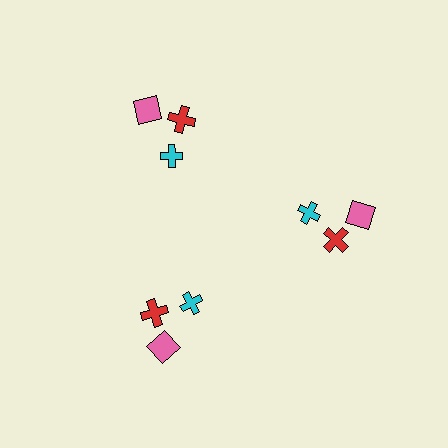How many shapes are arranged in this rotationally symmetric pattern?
There are 9 shapes, arranged in 3 groups of 3.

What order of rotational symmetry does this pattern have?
This pattern has 3-fold rotational symmetry.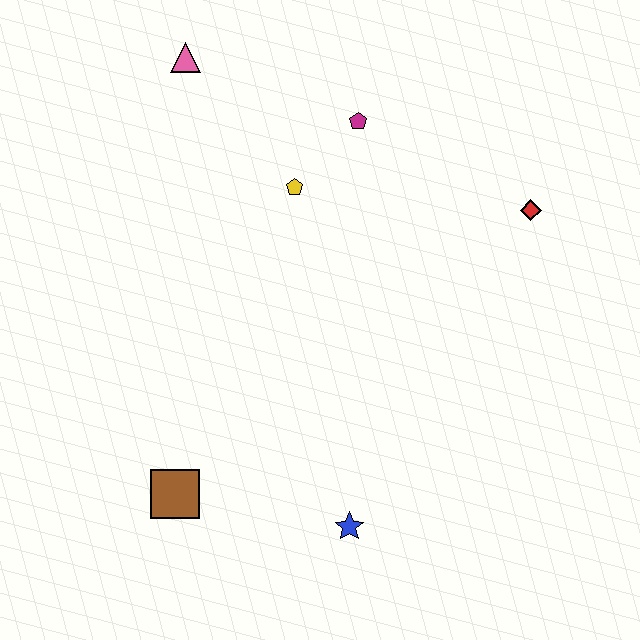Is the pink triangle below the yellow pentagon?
No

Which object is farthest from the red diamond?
The brown square is farthest from the red diamond.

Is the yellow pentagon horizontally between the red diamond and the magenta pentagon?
No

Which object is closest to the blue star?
The brown square is closest to the blue star.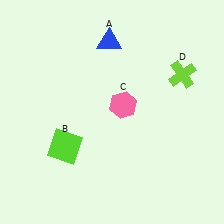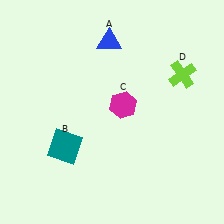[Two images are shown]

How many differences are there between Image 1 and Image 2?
There are 2 differences between the two images.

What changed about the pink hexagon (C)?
In Image 1, C is pink. In Image 2, it changed to magenta.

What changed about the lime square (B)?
In Image 1, B is lime. In Image 2, it changed to teal.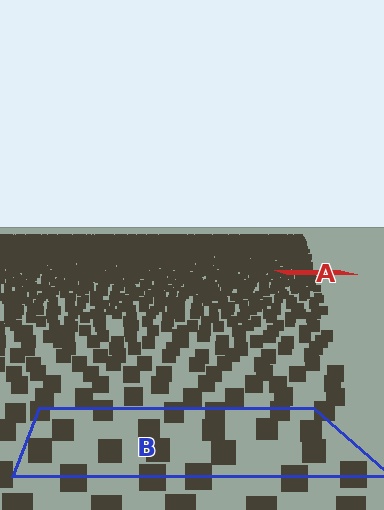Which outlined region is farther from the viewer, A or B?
Region A is farther from the viewer — the texture elements inside it appear smaller and more densely packed.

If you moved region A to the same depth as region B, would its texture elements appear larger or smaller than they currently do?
They would appear larger. At a closer depth, the same texture elements are projected at a bigger on-screen size.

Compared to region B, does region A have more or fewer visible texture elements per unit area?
Region A has more texture elements per unit area — they are packed more densely because it is farther away.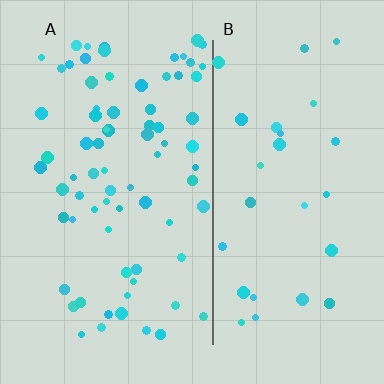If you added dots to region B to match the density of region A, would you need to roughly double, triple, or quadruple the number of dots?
Approximately triple.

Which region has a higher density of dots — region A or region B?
A (the left).